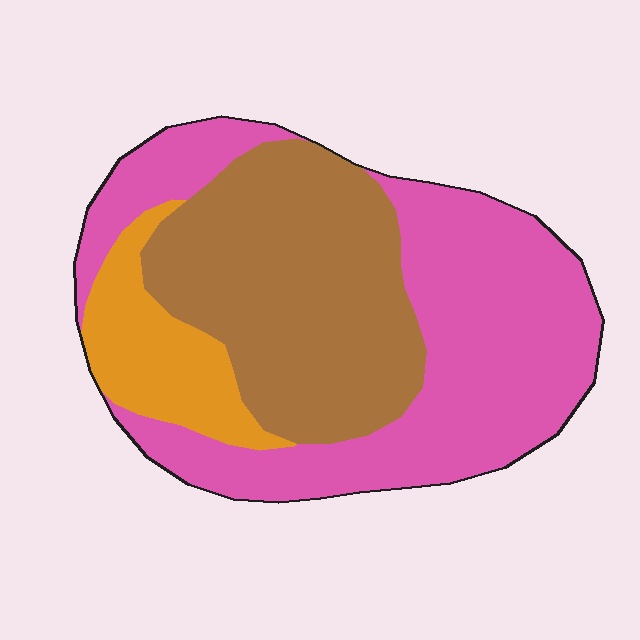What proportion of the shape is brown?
Brown covers about 40% of the shape.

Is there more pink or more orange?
Pink.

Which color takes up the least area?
Orange, at roughly 15%.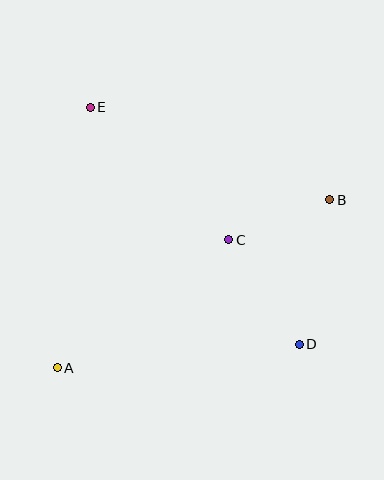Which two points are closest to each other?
Points B and C are closest to each other.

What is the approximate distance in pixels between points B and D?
The distance between B and D is approximately 148 pixels.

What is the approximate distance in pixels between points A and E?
The distance between A and E is approximately 263 pixels.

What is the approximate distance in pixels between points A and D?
The distance between A and D is approximately 243 pixels.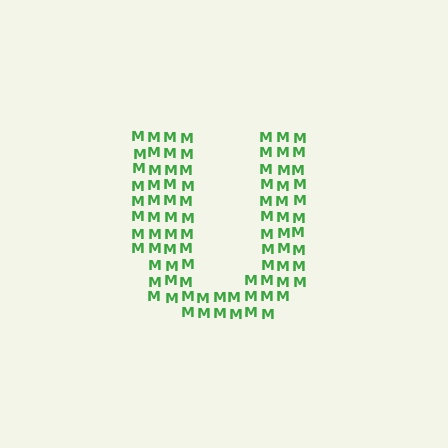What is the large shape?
The large shape is the letter U.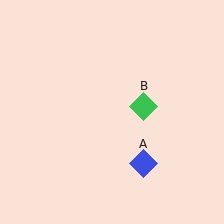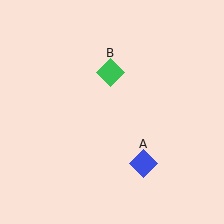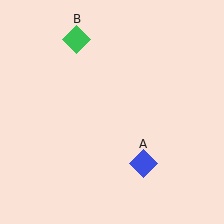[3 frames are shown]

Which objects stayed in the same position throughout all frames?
Blue diamond (object A) remained stationary.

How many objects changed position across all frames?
1 object changed position: green diamond (object B).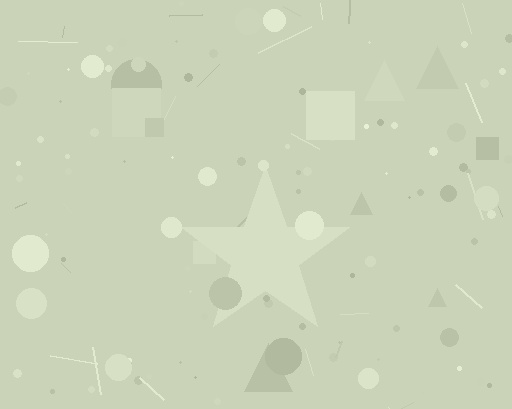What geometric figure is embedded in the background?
A star is embedded in the background.